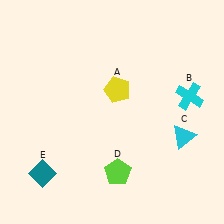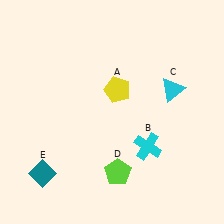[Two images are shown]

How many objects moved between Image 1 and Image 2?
2 objects moved between the two images.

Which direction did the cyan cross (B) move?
The cyan cross (B) moved down.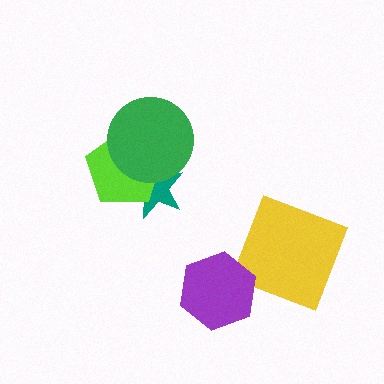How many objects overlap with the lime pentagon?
2 objects overlap with the lime pentagon.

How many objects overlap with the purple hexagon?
0 objects overlap with the purple hexagon.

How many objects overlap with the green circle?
2 objects overlap with the green circle.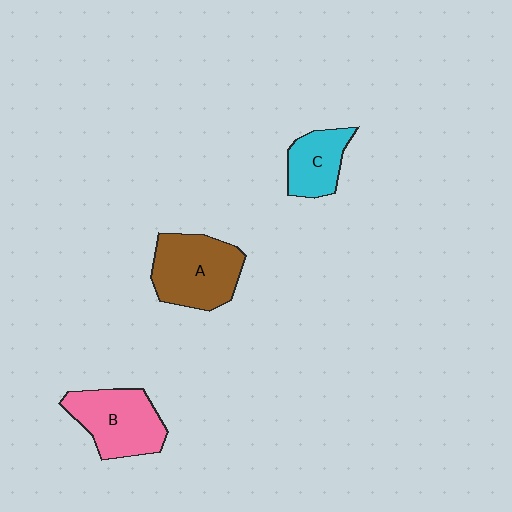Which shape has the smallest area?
Shape C (cyan).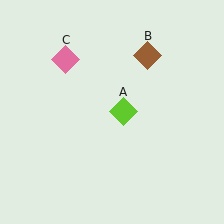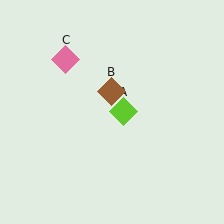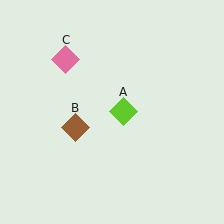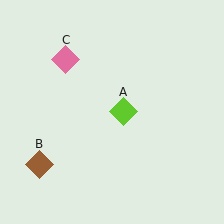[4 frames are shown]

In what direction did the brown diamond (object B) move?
The brown diamond (object B) moved down and to the left.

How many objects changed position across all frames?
1 object changed position: brown diamond (object B).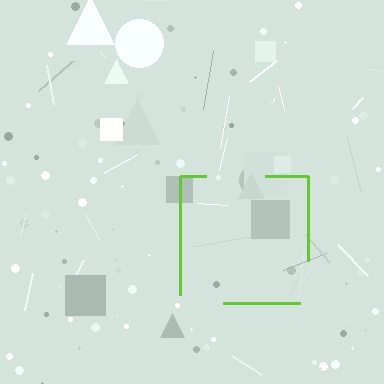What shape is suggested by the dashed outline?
The dashed outline suggests a square.